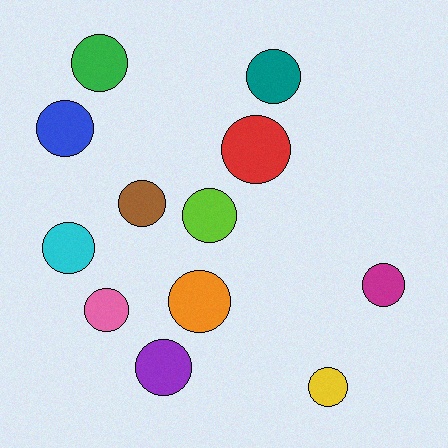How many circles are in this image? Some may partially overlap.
There are 12 circles.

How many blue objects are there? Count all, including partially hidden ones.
There is 1 blue object.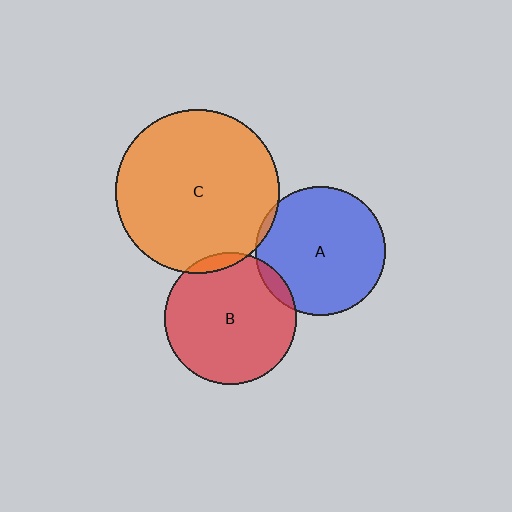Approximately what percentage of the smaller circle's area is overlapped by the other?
Approximately 5%.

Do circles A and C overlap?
Yes.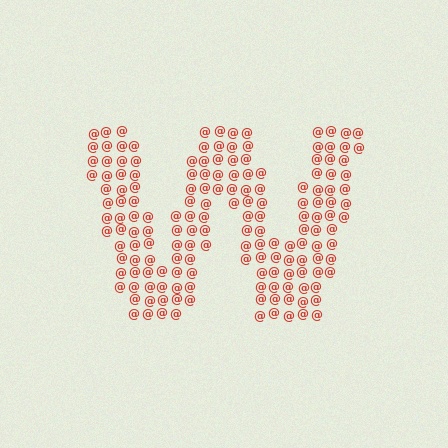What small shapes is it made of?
It is made of small at signs.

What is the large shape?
The large shape is the letter W.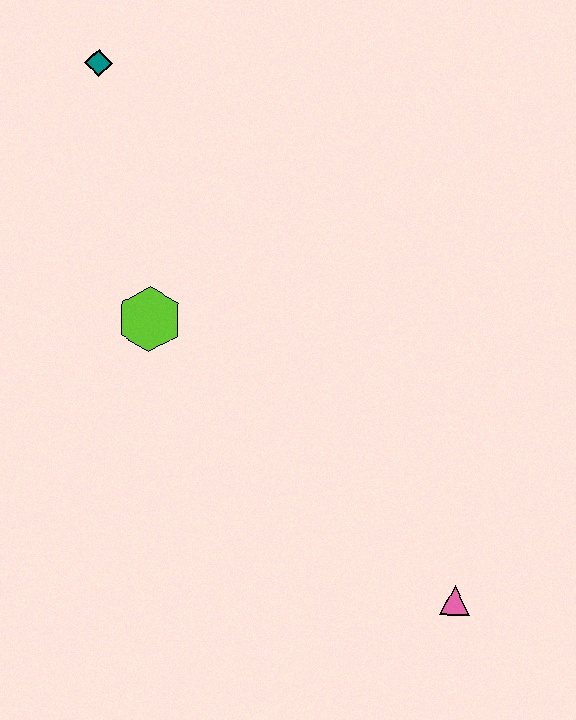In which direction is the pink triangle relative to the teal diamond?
The pink triangle is below the teal diamond.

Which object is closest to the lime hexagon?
The teal diamond is closest to the lime hexagon.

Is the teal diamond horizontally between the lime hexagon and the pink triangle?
No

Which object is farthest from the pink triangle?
The teal diamond is farthest from the pink triangle.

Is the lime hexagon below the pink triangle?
No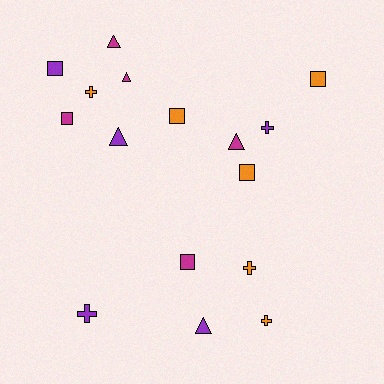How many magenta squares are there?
There are 2 magenta squares.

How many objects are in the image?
There are 16 objects.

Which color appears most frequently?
Orange, with 6 objects.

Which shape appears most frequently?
Square, with 6 objects.